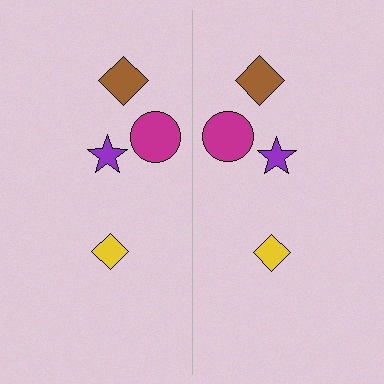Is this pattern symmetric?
Yes, this pattern has bilateral (reflection) symmetry.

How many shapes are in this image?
There are 8 shapes in this image.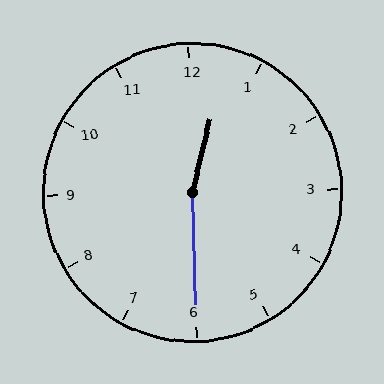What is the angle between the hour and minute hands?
Approximately 165 degrees.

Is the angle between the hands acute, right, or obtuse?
It is obtuse.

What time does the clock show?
12:30.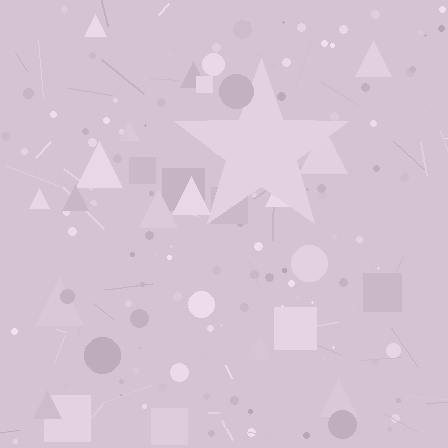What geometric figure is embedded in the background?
A star is embedded in the background.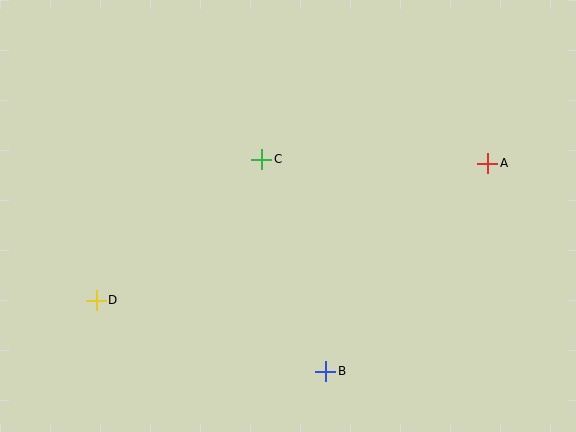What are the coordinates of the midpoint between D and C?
The midpoint between D and C is at (179, 230).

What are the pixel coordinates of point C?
Point C is at (262, 159).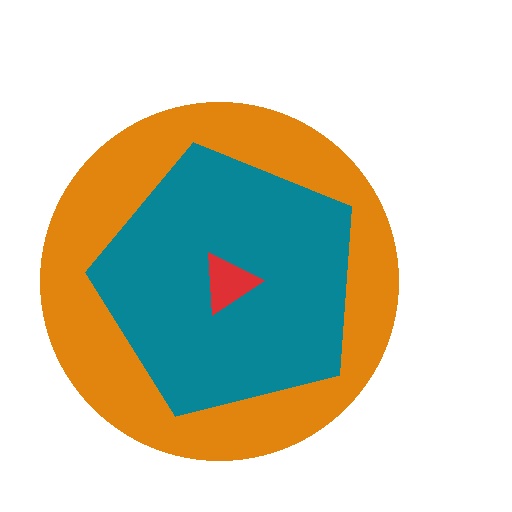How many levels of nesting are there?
3.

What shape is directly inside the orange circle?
The teal pentagon.